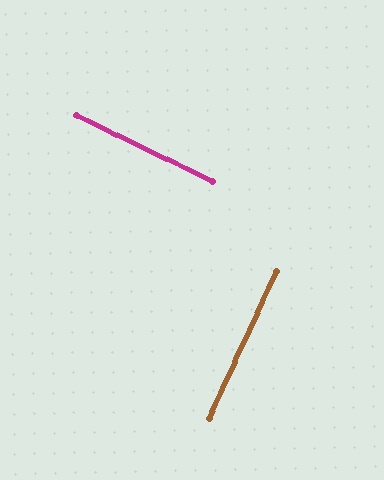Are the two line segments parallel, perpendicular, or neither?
Perpendicular — they meet at approximately 89°.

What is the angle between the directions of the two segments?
Approximately 89 degrees.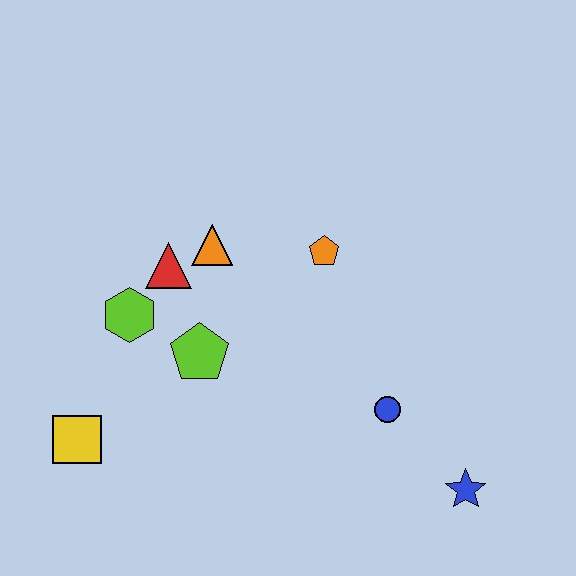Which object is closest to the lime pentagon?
The lime hexagon is closest to the lime pentagon.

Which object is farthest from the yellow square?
The blue star is farthest from the yellow square.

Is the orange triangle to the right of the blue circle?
No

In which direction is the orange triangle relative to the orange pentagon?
The orange triangle is to the left of the orange pentagon.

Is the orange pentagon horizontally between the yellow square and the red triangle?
No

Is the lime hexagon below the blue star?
No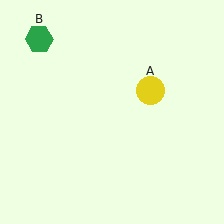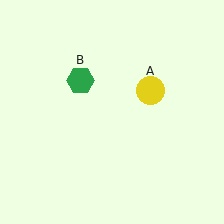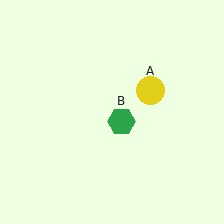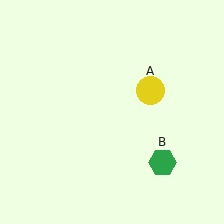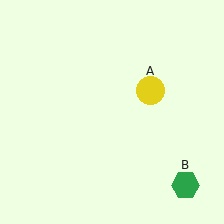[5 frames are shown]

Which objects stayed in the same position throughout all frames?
Yellow circle (object A) remained stationary.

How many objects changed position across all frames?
1 object changed position: green hexagon (object B).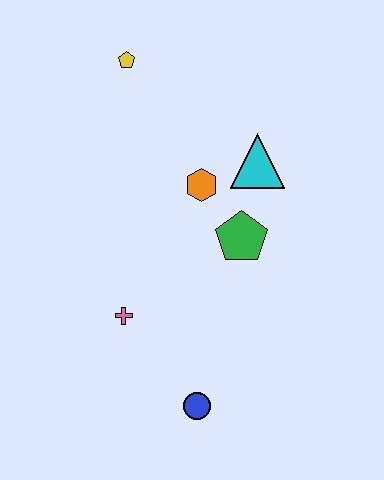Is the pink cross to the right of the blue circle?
No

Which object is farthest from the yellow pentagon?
The blue circle is farthest from the yellow pentagon.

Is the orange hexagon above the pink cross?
Yes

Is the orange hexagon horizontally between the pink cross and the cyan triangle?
Yes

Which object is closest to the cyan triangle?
The orange hexagon is closest to the cyan triangle.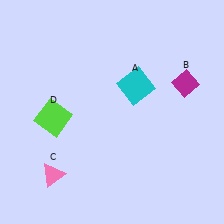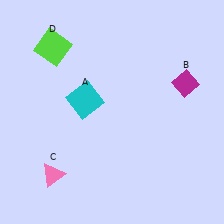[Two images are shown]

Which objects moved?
The objects that moved are: the cyan square (A), the lime square (D).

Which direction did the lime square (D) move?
The lime square (D) moved up.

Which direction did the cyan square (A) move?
The cyan square (A) moved left.